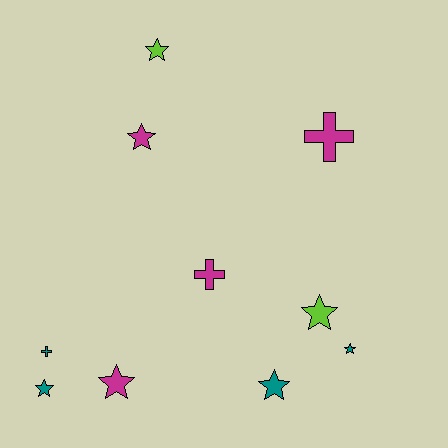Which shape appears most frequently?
Star, with 7 objects.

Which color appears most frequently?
Teal, with 4 objects.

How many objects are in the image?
There are 10 objects.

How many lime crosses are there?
There are no lime crosses.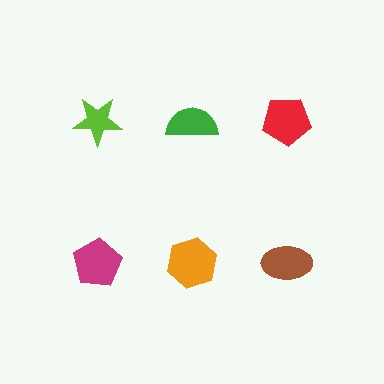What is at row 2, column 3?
A brown ellipse.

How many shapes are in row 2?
3 shapes.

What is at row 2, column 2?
An orange hexagon.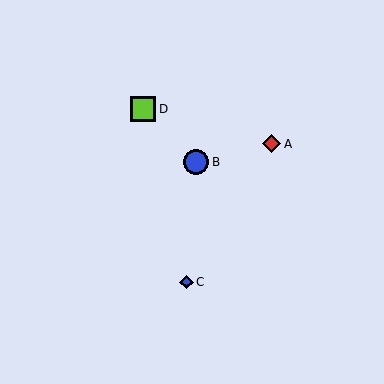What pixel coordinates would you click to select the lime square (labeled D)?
Click at (143, 109) to select the lime square D.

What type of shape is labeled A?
Shape A is a red diamond.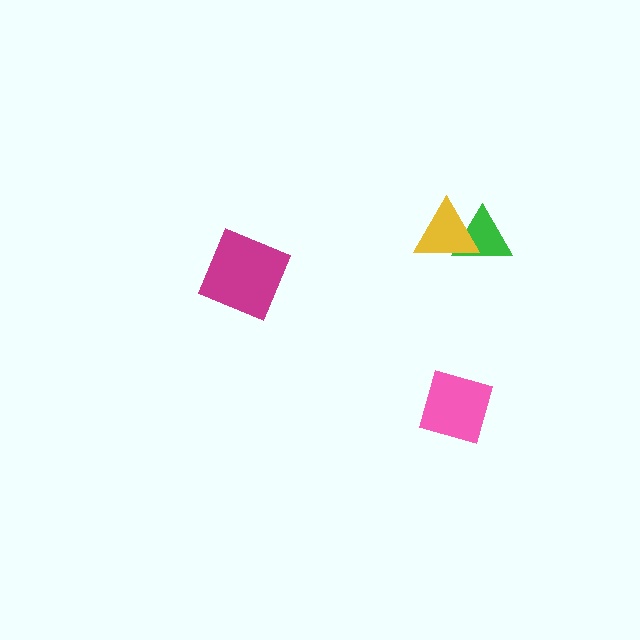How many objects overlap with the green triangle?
1 object overlaps with the green triangle.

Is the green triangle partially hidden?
Yes, it is partially covered by another shape.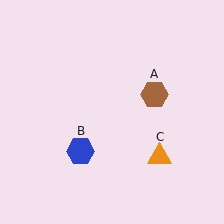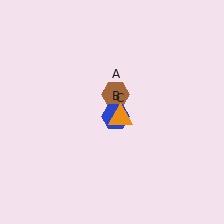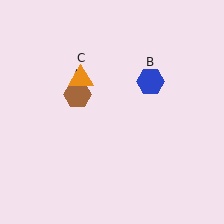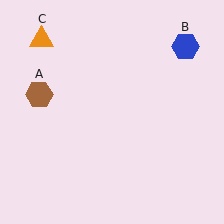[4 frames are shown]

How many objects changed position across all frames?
3 objects changed position: brown hexagon (object A), blue hexagon (object B), orange triangle (object C).